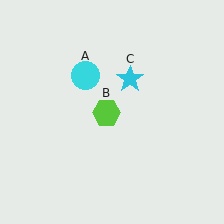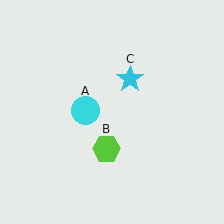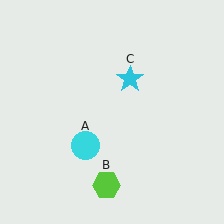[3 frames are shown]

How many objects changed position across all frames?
2 objects changed position: cyan circle (object A), lime hexagon (object B).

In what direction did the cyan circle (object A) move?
The cyan circle (object A) moved down.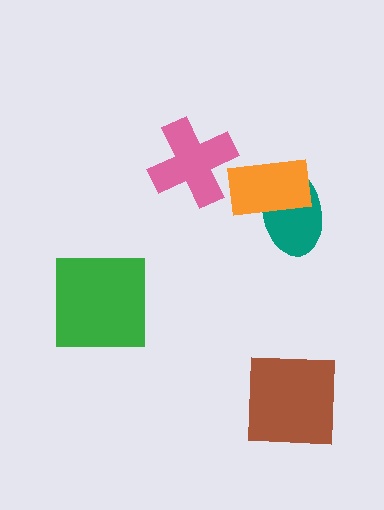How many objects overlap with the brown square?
0 objects overlap with the brown square.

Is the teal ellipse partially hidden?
Yes, it is partially covered by another shape.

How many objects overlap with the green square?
0 objects overlap with the green square.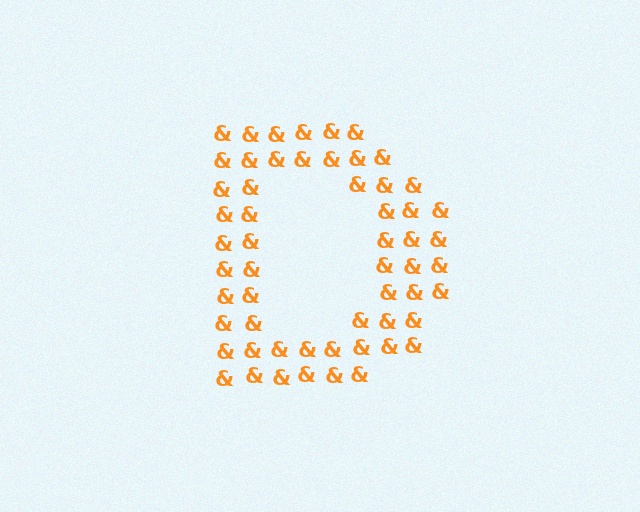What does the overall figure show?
The overall figure shows the letter D.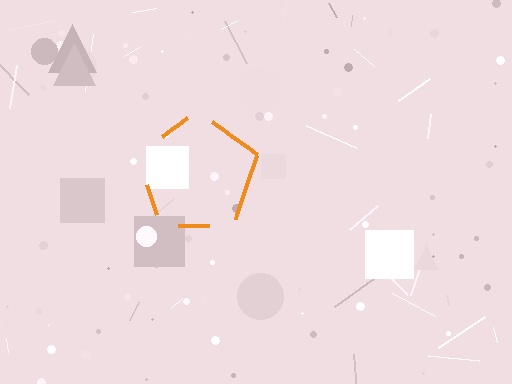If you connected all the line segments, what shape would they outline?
They would outline a pentagon.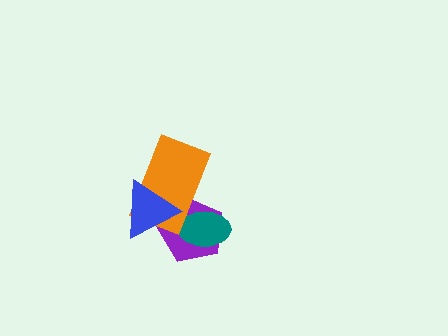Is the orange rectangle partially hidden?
Yes, it is partially covered by another shape.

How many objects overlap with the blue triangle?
2 objects overlap with the blue triangle.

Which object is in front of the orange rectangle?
The blue triangle is in front of the orange rectangle.